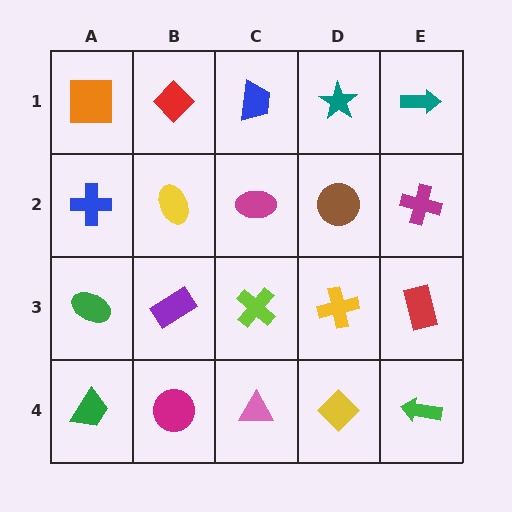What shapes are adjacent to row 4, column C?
A lime cross (row 3, column C), a magenta circle (row 4, column B), a yellow diamond (row 4, column D).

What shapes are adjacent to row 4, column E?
A red rectangle (row 3, column E), a yellow diamond (row 4, column D).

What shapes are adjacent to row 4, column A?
A green ellipse (row 3, column A), a magenta circle (row 4, column B).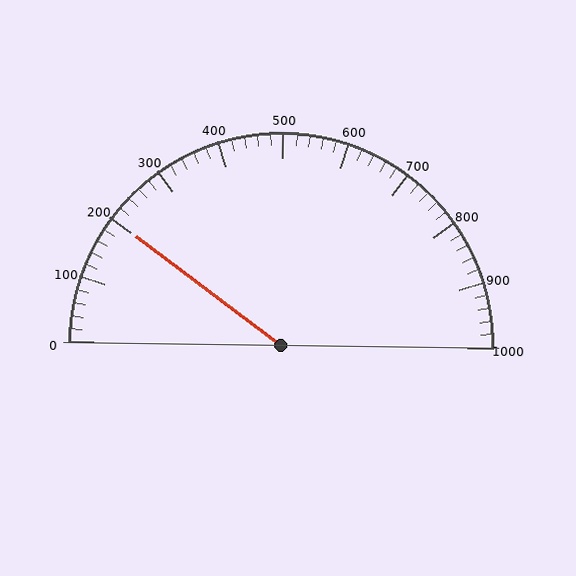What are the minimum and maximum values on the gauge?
The gauge ranges from 0 to 1000.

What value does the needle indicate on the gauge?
The needle indicates approximately 200.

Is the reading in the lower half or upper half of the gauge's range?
The reading is in the lower half of the range (0 to 1000).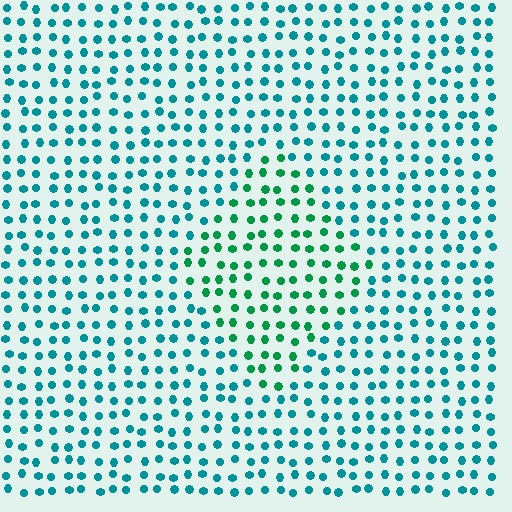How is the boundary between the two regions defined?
The boundary is defined purely by a slight shift in hue (about 35 degrees). Spacing, size, and orientation are identical on both sides.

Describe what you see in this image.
The image is filled with small teal elements in a uniform arrangement. A diamond-shaped region is visible where the elements are tinted to a slightly different hue, forming a subtle color boundary.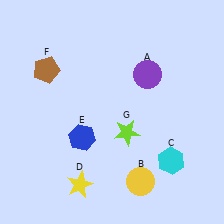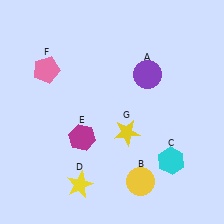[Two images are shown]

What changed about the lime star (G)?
In Image 1, G is lime. In Image 2, it changed to yellow.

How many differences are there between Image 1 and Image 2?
There are 3 differences between the two images.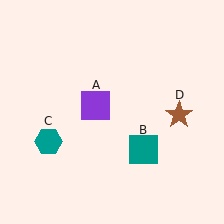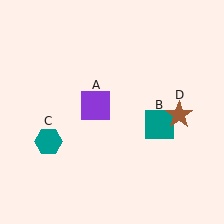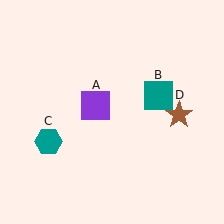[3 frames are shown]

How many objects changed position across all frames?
1 object changed position: teal square (object B).